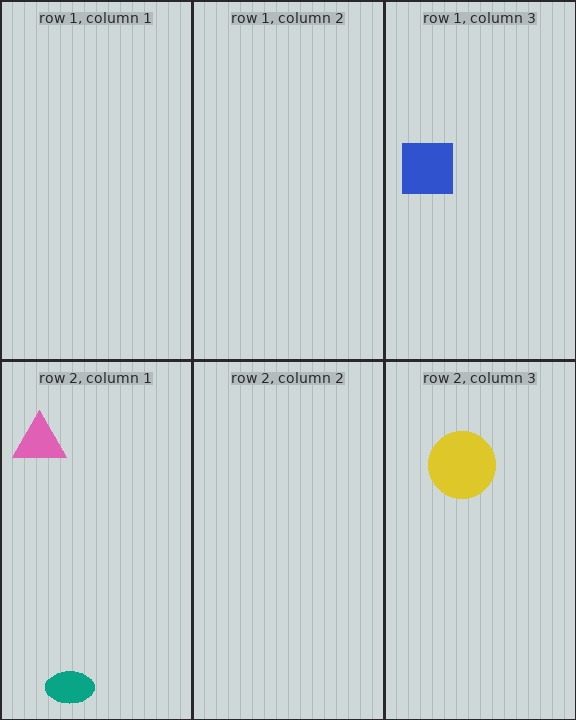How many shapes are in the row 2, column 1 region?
2.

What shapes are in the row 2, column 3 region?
The yellow circle.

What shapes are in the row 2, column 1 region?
The pink triangle, the teal ellipse.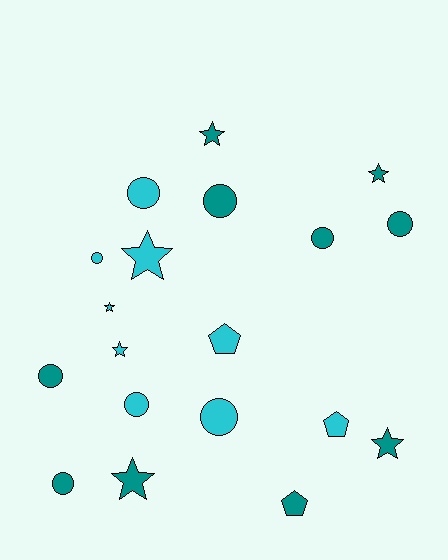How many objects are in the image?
There are 19 objects.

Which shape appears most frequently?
Circle, with 9 objects.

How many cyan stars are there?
There are 3 cyan stars.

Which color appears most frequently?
Teal, with 10 objects.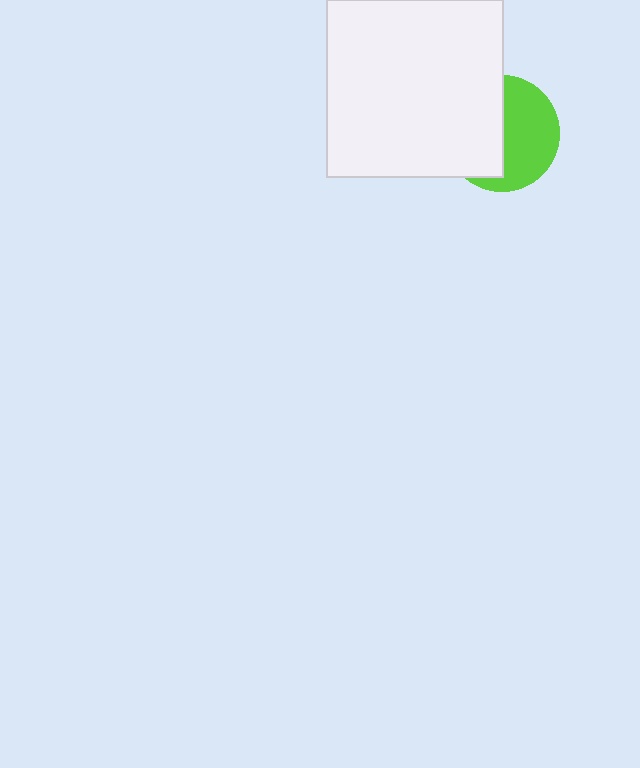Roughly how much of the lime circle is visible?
About half of it is visible (roughly 52%).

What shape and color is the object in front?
The object in front is a white rectangle.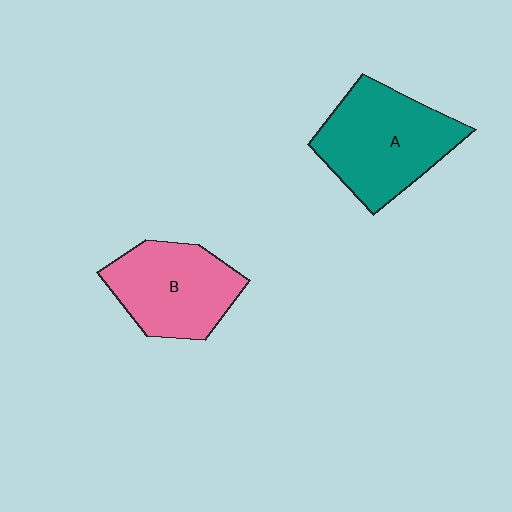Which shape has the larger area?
Shape A (teal).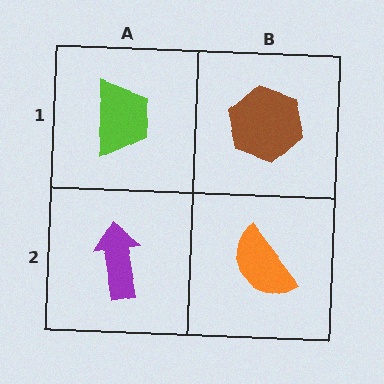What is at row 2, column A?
A purple arrow.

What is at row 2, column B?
An orange semicircle.